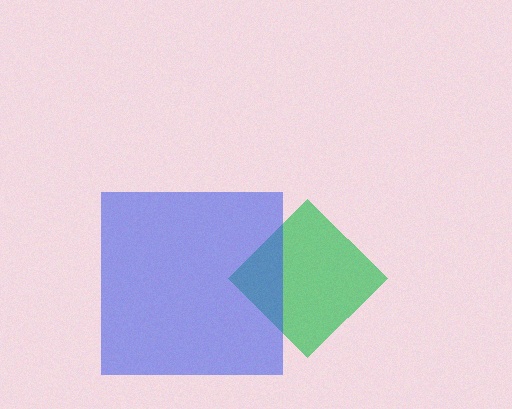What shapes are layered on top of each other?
The layered shapes are: a green diamond, a blue square.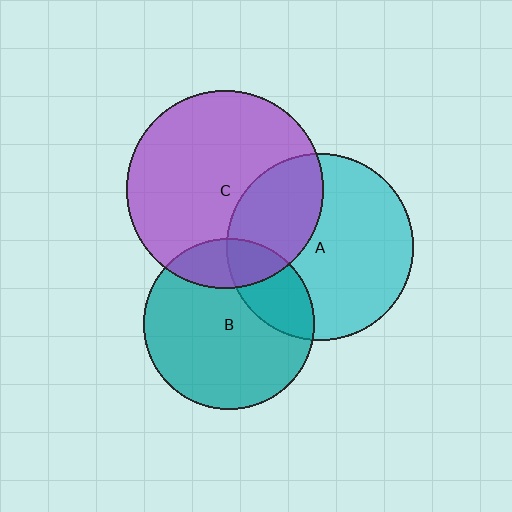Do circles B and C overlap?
Yes.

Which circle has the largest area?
Circle C (purple).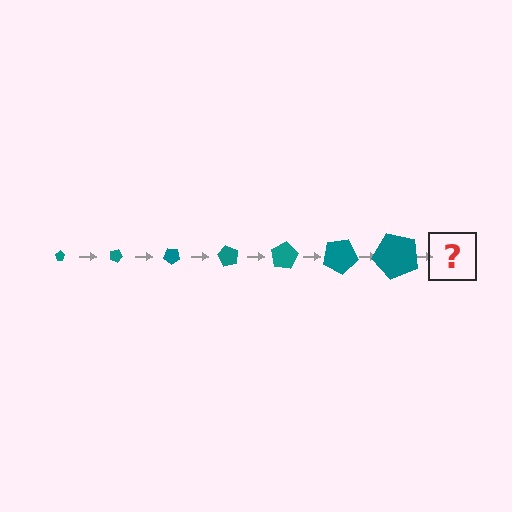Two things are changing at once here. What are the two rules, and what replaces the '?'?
The two rules are that the pentagon grows larger each step and it rotates 20 degrees each step. The '?' should be a pentagon, larger than the previous one and rotated 140 degrees from the start.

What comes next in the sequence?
The next element should be a pentagon, larger than the previous one and rotated 140 degrees from the start.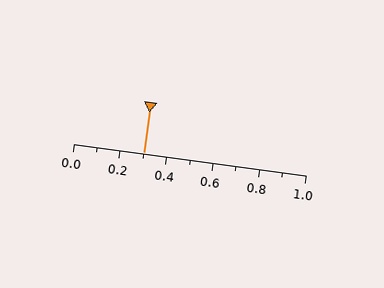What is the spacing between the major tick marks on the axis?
The major ticks are spaced 0.2 apart.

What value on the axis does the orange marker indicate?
The marker indicates approximately 0.3.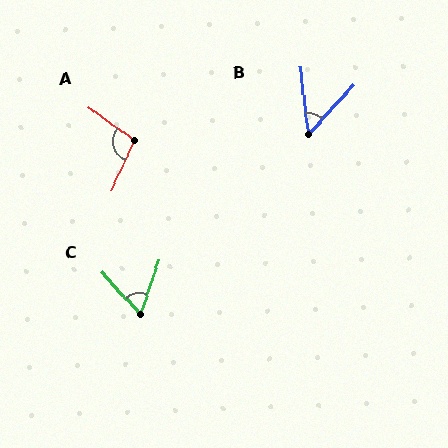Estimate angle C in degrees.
Approximately 62 degrees.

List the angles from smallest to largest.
B (49°), C (62°), A (101°).